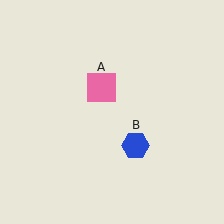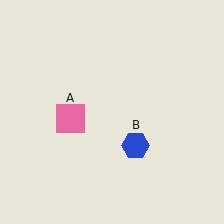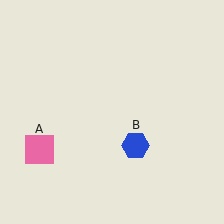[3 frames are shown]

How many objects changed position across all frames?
1 object changed position: pink square (object A).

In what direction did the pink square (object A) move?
The pink square (object A) moved down and to the left.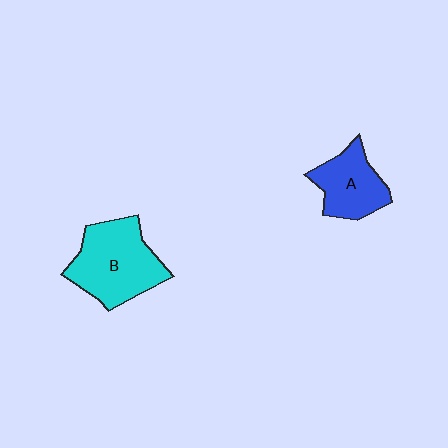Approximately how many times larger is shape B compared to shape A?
Approximately 1.5 times.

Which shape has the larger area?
Shape B (cyan).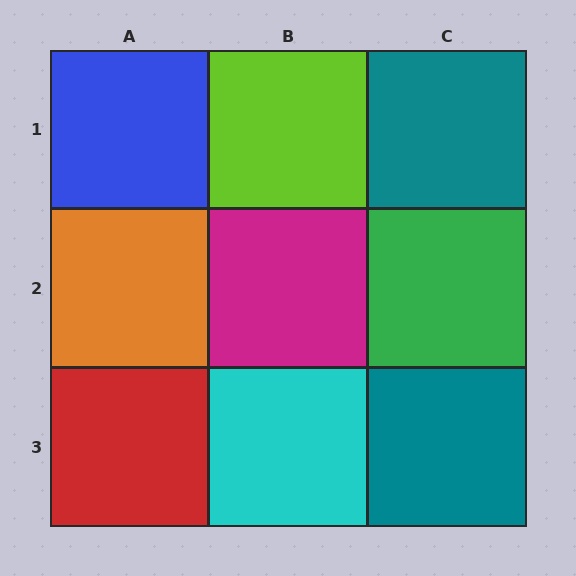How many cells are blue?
1 cell is blue.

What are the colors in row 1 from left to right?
Blue, lime, teal.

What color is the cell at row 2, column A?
Orange.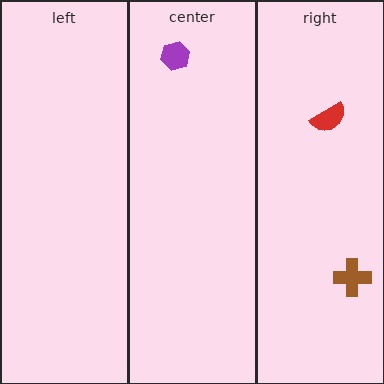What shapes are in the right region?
The brown cross, the red semicircle.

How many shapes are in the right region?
2.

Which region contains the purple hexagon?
The center region.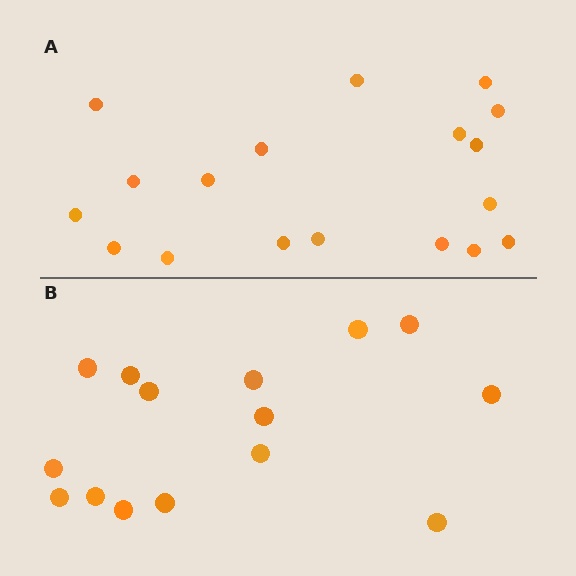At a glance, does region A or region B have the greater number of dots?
Region A (the top region) has more dots.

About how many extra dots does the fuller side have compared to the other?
Region A has just a few more — roughly 2 or 3 more dots than region B.